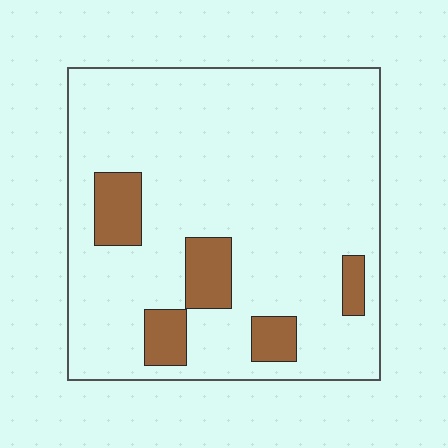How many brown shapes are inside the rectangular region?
5.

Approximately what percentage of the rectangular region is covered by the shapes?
Approximately 15%.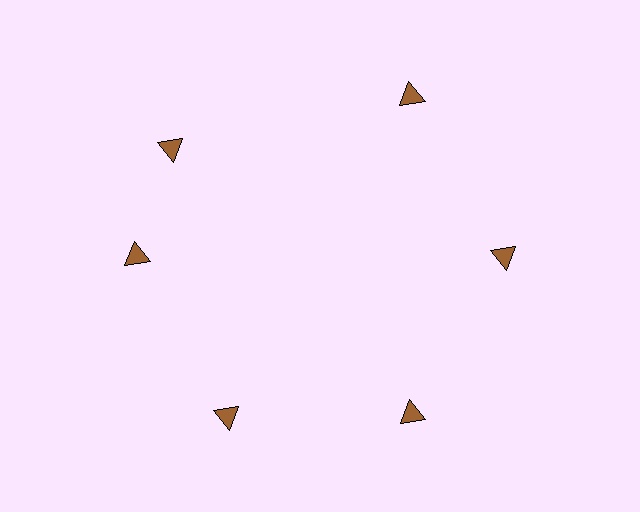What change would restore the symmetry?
The symmetry would be restored by rotating it back into even spacing with its neighbors so that all 6 triangles sit at equal angles and equal distance from the center.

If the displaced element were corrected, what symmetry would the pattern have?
It would have 6-fold rotational symmetry — the pattern would map onto itself every 60 degrees.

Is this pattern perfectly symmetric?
No. The 6 brown triangles are arranged in a ring, but one element near the 11 o'clock position is rotated out of alignment along the ring, breaking the 6-fold rotational symmetry.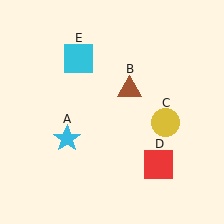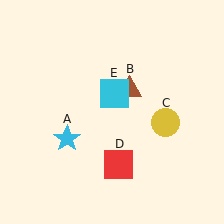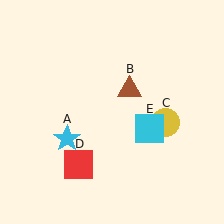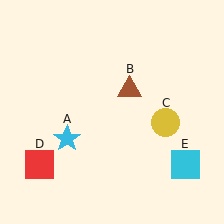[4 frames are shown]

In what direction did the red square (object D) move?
The red square (object D) moved left.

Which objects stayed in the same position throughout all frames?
Cyan star (object A) and brown triangle (object B) and yellow circle (object C) remained stationary.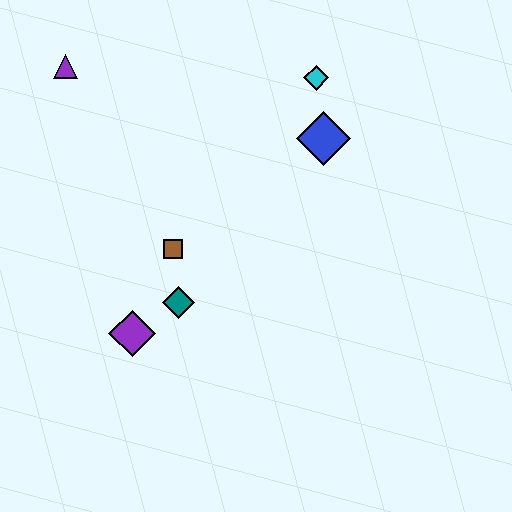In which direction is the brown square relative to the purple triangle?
The brown square is below the purple triangle.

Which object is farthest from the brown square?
The cyan diamond is farthest from the brown square.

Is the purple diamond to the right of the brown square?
No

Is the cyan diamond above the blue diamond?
Yes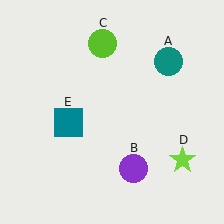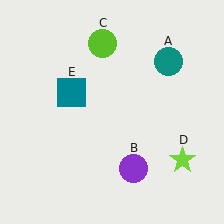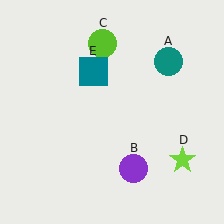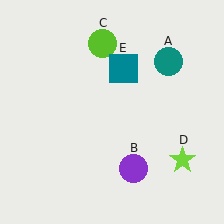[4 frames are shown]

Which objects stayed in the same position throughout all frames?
Teal circle (object A) and purple circle (object B) and lime circle (object C) and lime star (object D) remained stationary.